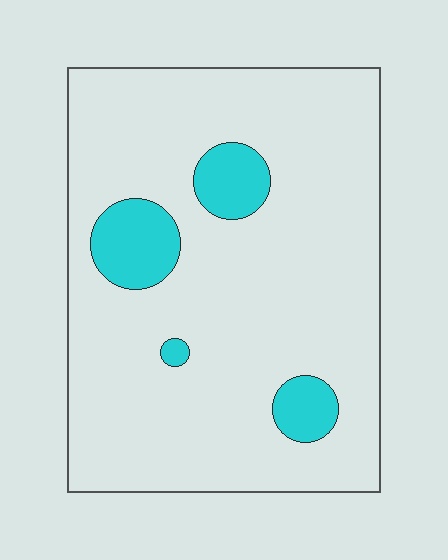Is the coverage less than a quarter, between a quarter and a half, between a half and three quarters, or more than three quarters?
Less than a quarter.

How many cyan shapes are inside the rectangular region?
4.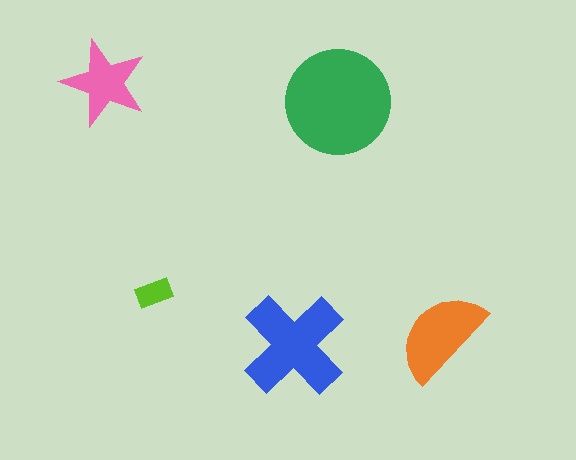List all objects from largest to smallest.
The green circle, the blue cross, the orange semicircle, the pink star, the lime rectangle.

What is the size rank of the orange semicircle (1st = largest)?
3rd.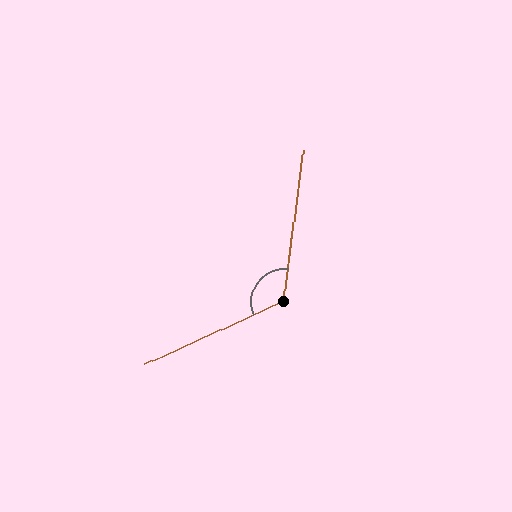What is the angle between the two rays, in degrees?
Approximately 122 degrees.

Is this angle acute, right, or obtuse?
It is obtuse.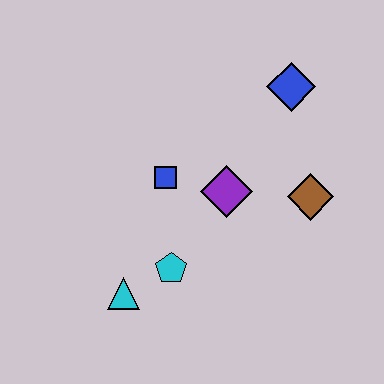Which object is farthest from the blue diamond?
The cyan triangle is farthest from the blue diamond.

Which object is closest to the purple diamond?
The blue square is closest to the purple diamond.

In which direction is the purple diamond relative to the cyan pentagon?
The purple diamond is above the cyan pentagon.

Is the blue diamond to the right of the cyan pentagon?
Yes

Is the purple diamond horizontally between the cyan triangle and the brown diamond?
Yes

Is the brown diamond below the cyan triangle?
No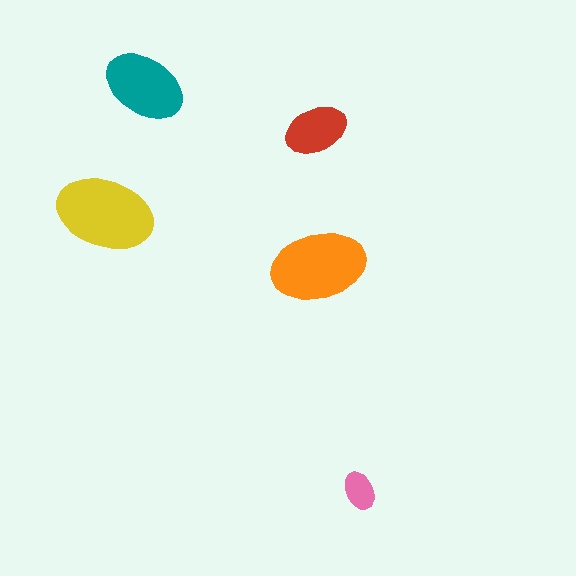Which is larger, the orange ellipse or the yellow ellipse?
The yellow one.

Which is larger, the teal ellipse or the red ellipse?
The teal one.